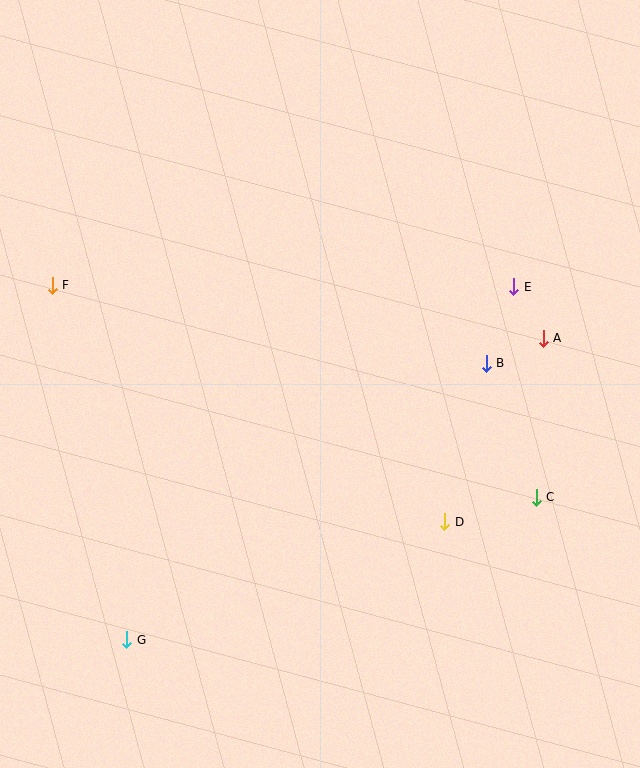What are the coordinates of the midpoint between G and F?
The midpoint between G and F is at (89, 462).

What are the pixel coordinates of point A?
Point A is at (543, 338).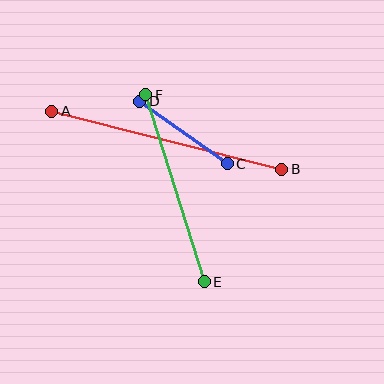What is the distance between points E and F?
The distance is approximately 196 pixels.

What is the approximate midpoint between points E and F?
The midpoint is at approximately (175, 188) pixels.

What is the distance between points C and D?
The distance is approximately 107 pixels.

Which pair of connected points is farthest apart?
Points A and B are farthest apart.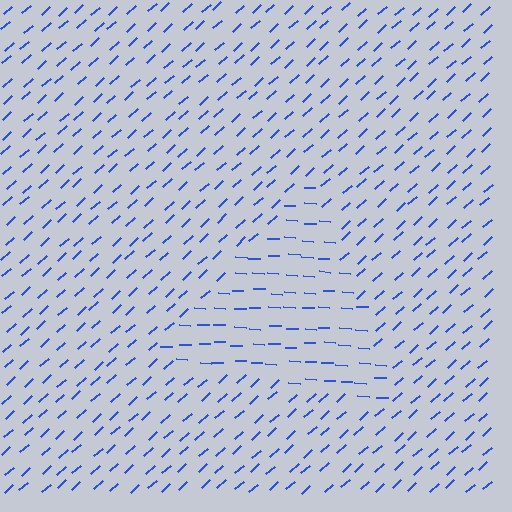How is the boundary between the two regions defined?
The boundary is defined purely by a change in line orientation (approximately 45 degrees difference). All lines are the same color and thickness.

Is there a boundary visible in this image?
Yes, there is a texture boundary formed by a change in line orientation.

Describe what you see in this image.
The image is filled with small blue line segments. A triangle region in the image has lines oriented differently from the surrounding lines, creating a visible texture boundary.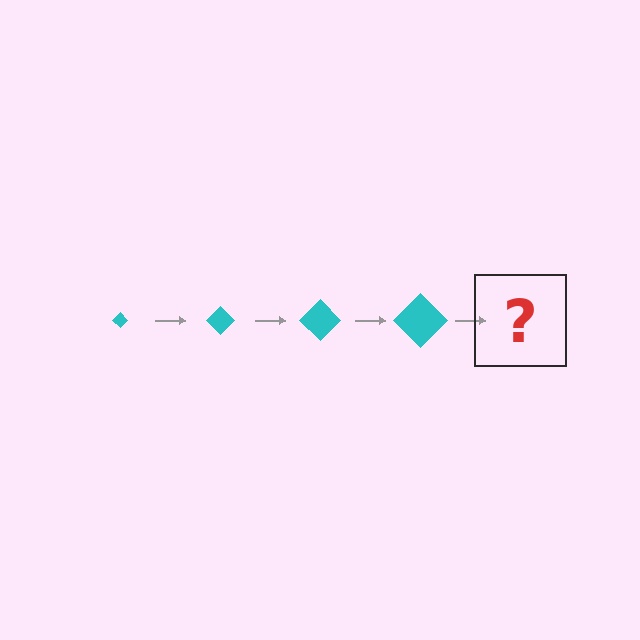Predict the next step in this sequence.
The next step is a cyan diamond, larger than the previous one.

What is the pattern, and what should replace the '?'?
The pattern is that the diamond gets progressively larger each step. The '?' should be a cyan diamond, larger than the previous one.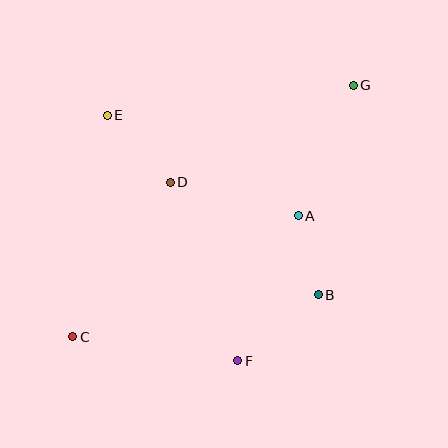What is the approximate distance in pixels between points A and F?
The distance between A and F is approximately 157 pixels.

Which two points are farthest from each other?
Points C and G are farthest from each other.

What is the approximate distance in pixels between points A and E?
The distance between A and E is approximately 216 pixels.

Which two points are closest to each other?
Points A and B are closest to each other.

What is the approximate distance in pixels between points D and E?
The distance between D and E is approximately 92 pixels.